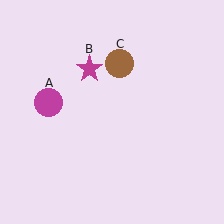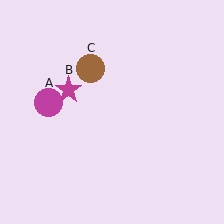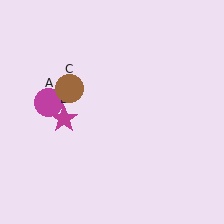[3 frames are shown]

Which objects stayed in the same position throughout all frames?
Magenta circle (object A) remained stationary.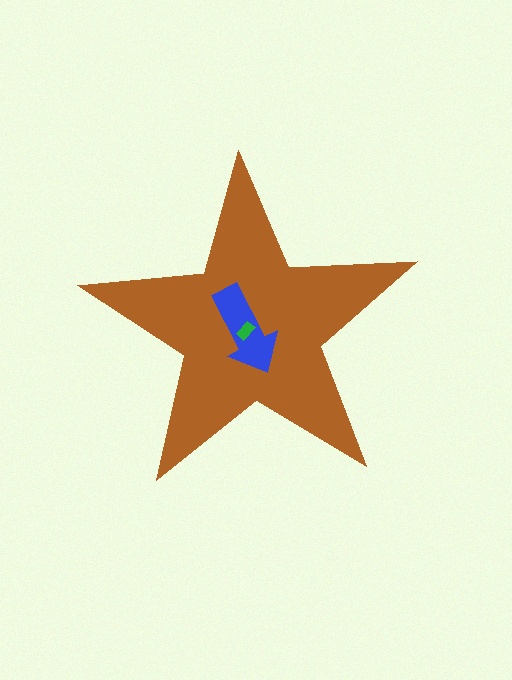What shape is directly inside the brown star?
The blue arrow.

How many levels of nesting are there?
3.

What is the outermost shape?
The brown star.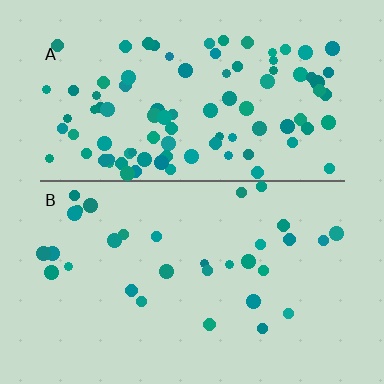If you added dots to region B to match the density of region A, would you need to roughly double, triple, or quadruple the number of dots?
Approximately triple.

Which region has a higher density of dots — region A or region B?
A (the top).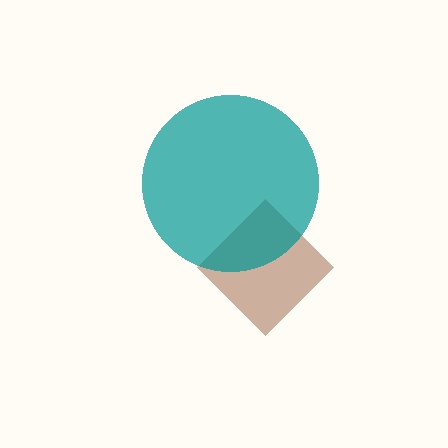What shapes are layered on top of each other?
The layered shapes are: a brown diamond, a teal circle.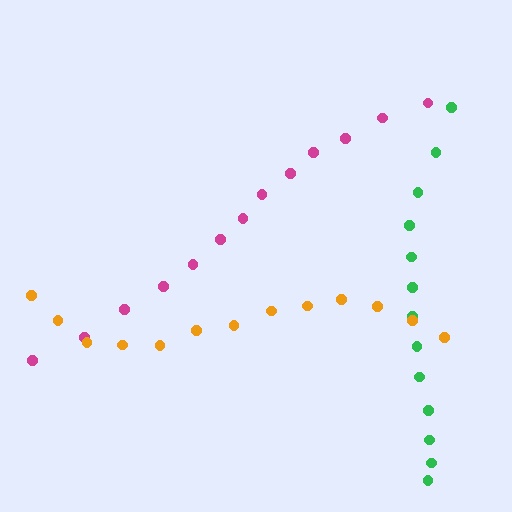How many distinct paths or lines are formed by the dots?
There are 3 distinct paths.